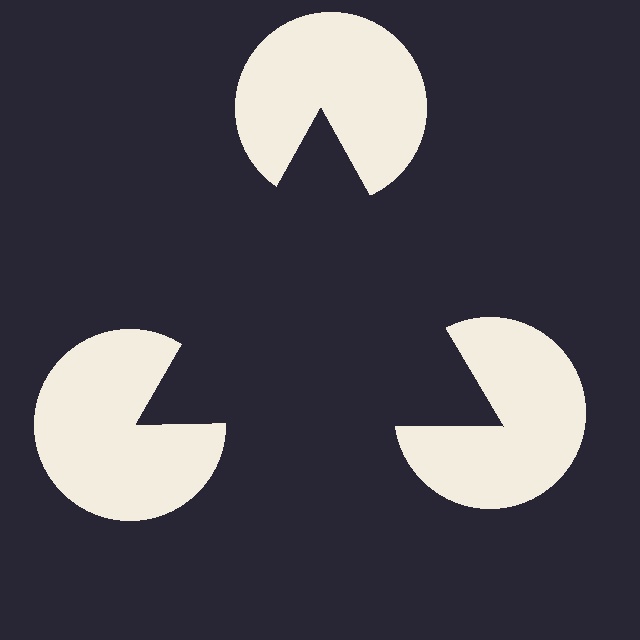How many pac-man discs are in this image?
There are 3 — one at each vertex of the illusory triangle.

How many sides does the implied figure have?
3 sides.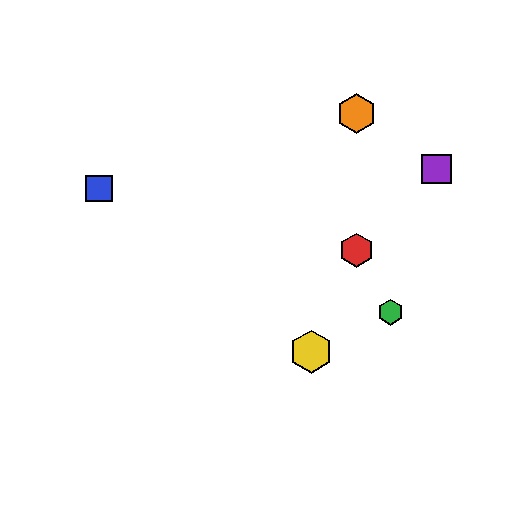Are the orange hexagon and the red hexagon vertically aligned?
Yes, both are at x≈357.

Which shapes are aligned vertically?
The red hexagon, the orange hexagon are aligned vertically.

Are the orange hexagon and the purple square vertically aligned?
No, the orange hexagon is at x≈357 and the purple square is at x≈437.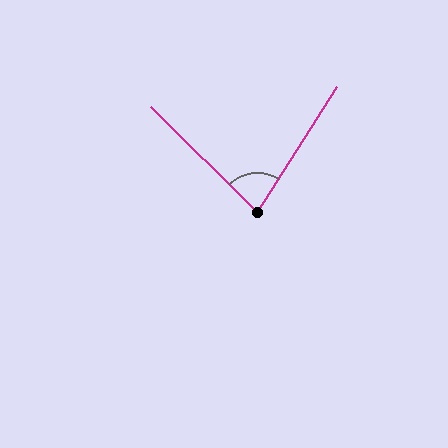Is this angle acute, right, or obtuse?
It is acute.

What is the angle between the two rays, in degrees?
Approximately 78 degrees.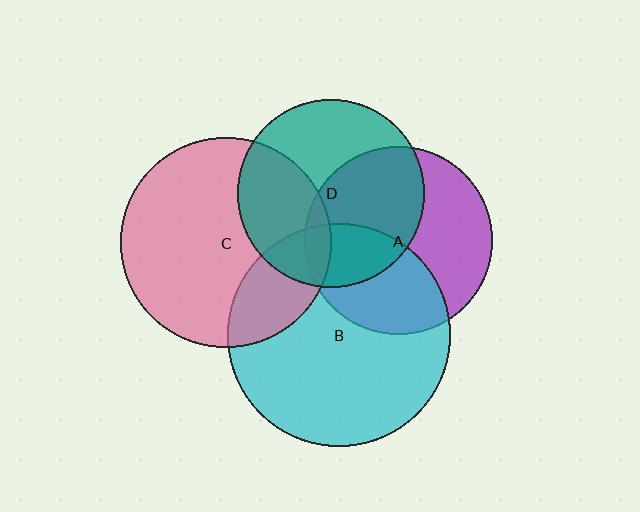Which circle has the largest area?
Circle B (cyan).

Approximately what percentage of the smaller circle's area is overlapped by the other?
Approximately 40%.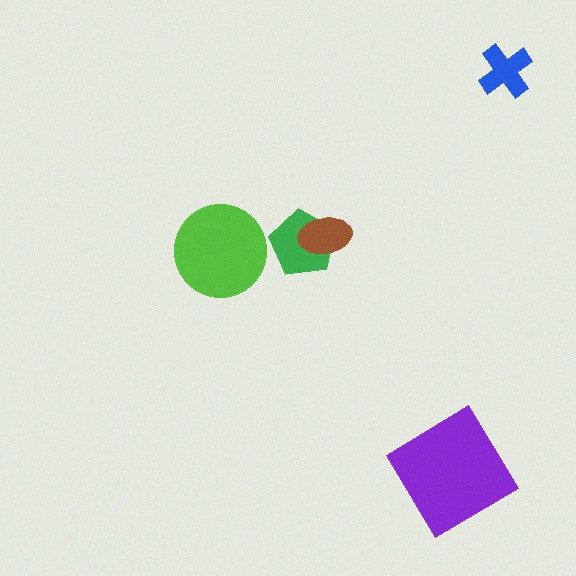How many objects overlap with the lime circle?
0 objects overlap with the lime circle.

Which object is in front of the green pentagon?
The brown ellipse is in front of the green pentagon.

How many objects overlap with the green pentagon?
1 object overlaps with the green pentagon.